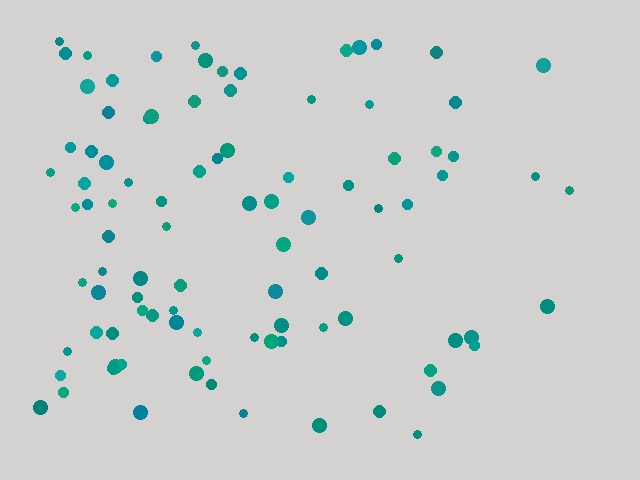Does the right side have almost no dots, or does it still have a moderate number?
Still a moderate number, just noticeably fewer than the left.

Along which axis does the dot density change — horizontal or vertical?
Horizontal.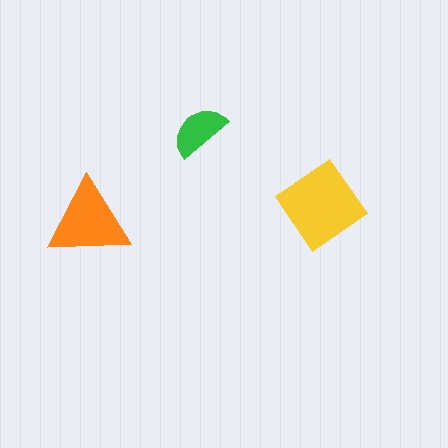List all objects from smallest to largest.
The green semicircle, the orange triangle, the yellow diamond.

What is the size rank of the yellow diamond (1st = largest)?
1st.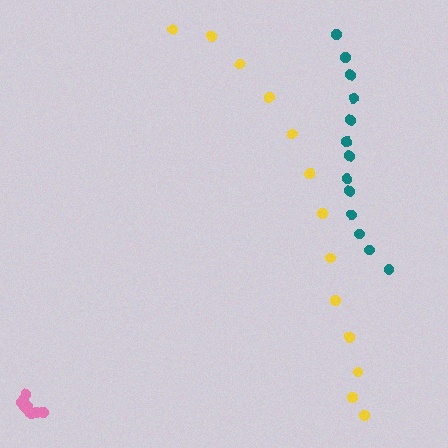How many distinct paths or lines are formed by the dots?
There are 3 distinct paths.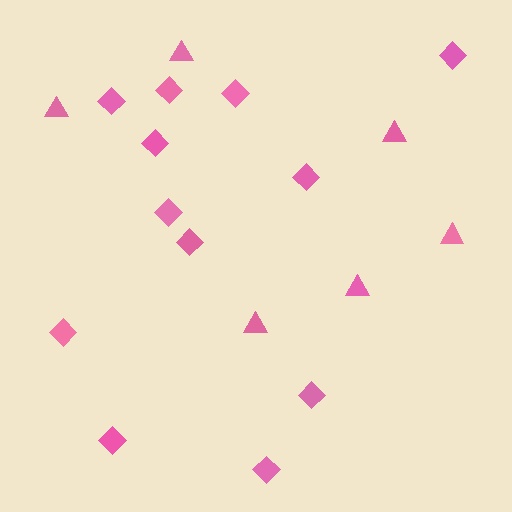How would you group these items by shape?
There are 2 groups: one group of diamonds (12) and one group of triangles (6).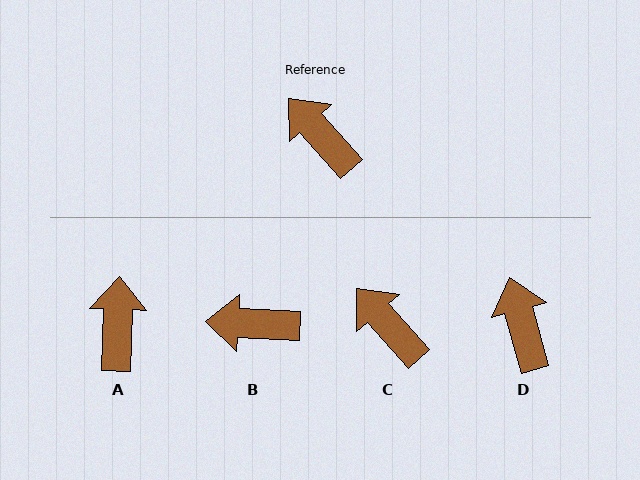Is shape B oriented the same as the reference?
No, it is off by about 45 degrees.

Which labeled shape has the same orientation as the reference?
C.